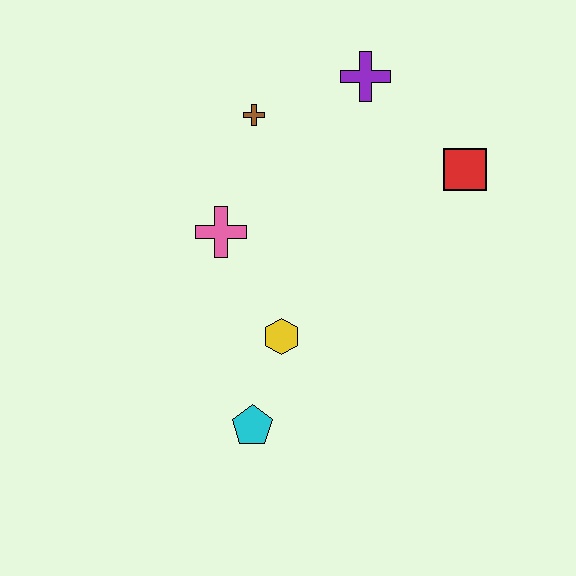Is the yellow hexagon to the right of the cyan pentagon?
Yes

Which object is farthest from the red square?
The cyan pentagon is farthest from the red square.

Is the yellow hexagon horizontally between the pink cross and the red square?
Yes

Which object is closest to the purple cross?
The brown cross is closest to the purple cross.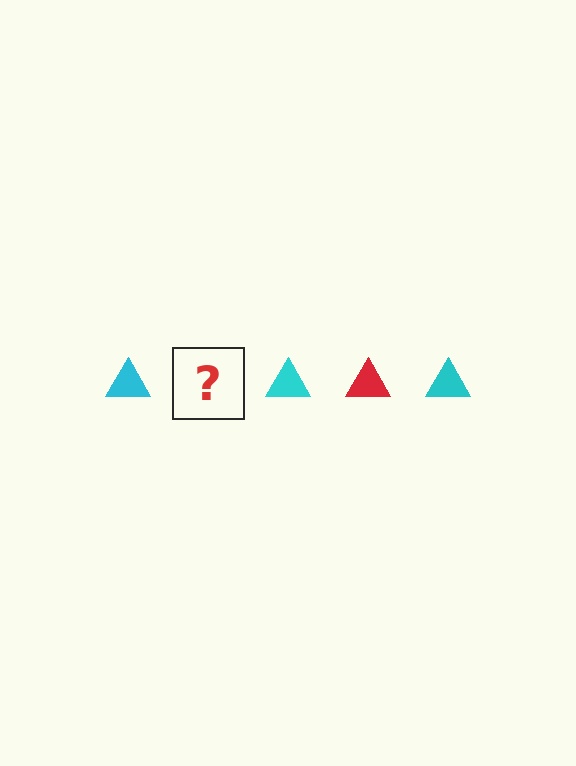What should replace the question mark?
The question mark should be replaced with a red triangle.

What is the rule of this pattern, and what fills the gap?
The rule is that the pattern cycles through cyan, red triangles. The gap should be filled with a red triangle.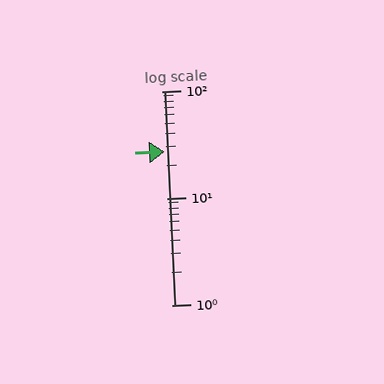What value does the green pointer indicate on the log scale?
The pointer indicates approximately 27.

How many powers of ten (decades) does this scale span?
The scale spans 2 decades, from 1 to 100.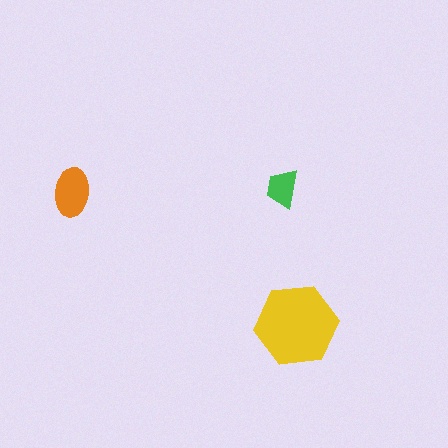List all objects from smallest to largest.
The green trapezoid, the orange ellipse, the yellow hexagon.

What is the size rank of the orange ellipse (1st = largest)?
2nd.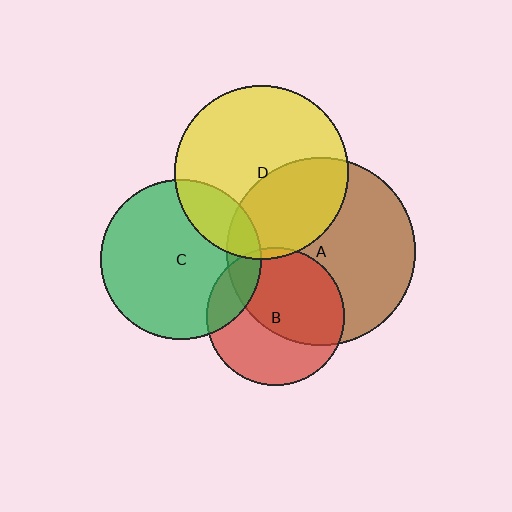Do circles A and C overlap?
Yes.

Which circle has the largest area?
Circle A (brown).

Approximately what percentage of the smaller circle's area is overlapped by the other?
Approximately 10%.